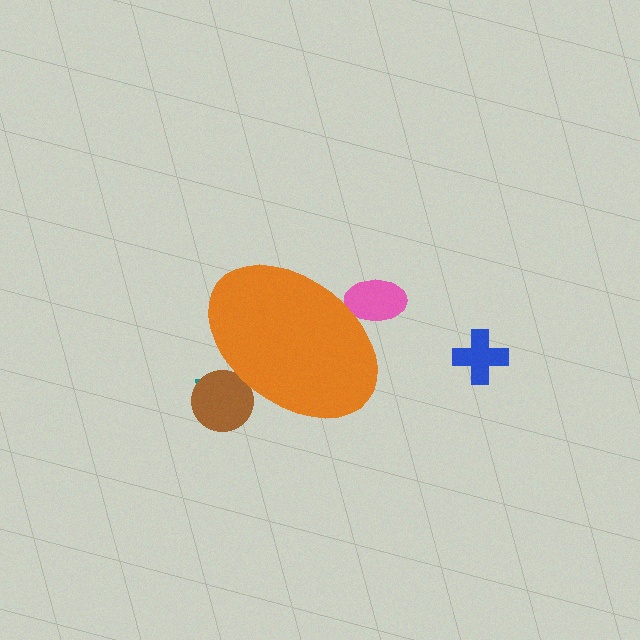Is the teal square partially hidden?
Yes, the teal square is partially hidden behind the orange ellipse.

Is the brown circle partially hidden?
Yes, the brown circle is partially hidden behind the orange ellipse.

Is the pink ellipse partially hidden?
Yes, the pink ellipse is partially hidden behind the orange ellipse.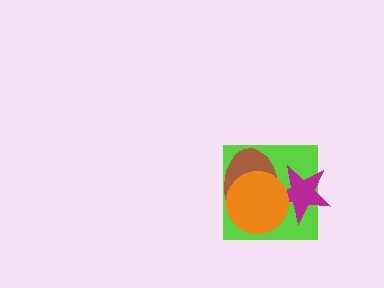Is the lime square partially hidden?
Yes, it is partially covered by another shape.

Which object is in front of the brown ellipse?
The orange circle is in front of the brown ellipse.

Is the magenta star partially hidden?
Yes, it is partially covered by another shape.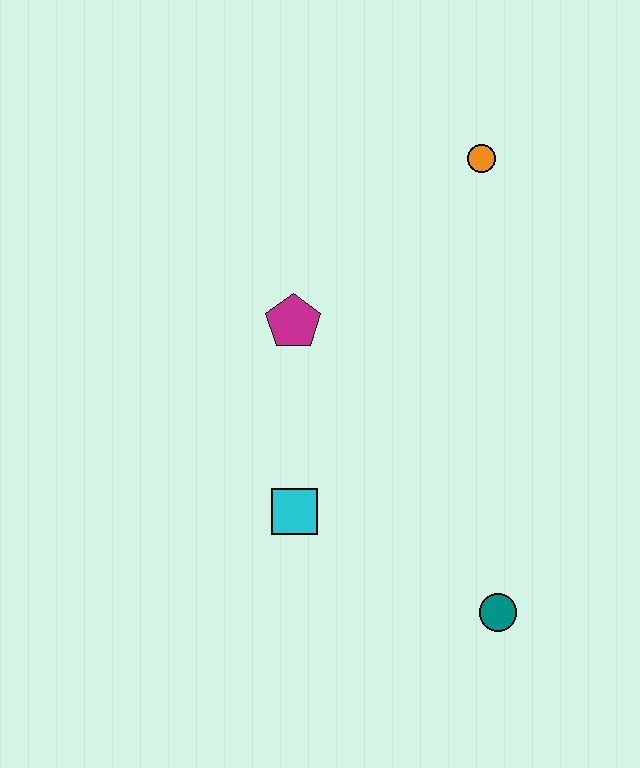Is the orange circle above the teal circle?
Yes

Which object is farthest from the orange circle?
The teal circle is farthest from the orange circle.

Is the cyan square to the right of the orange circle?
No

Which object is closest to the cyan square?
The magenta pentagon is closest to the cyan square.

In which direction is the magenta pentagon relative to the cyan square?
The magenta pentagon is above the cyan square.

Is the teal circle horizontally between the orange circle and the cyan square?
No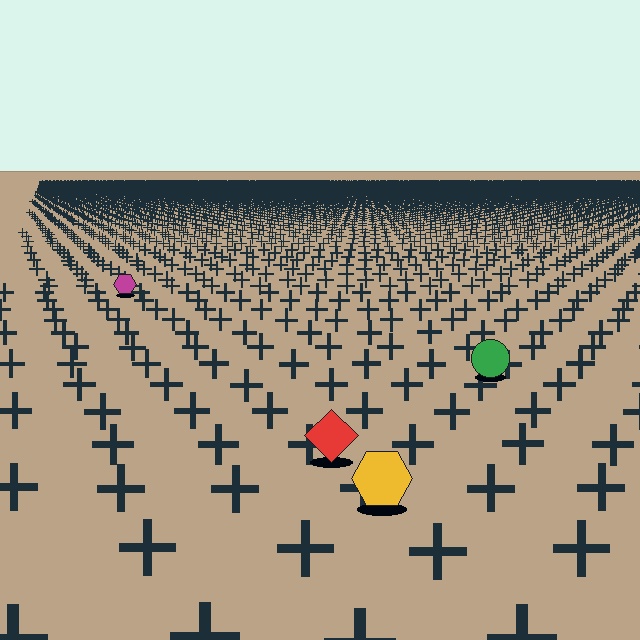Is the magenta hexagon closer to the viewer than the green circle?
No. The green circle is closer — you can tell from the texture gradient: the ground texture is coarser near it.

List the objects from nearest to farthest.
From nearest to farthest: the yellow hexagon, the red diamond, the green circle, the magenta hexagon.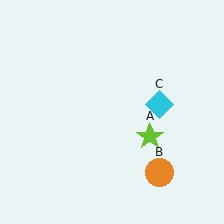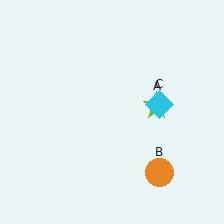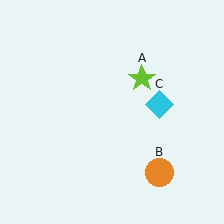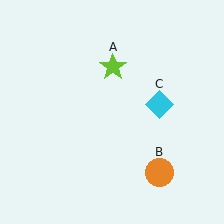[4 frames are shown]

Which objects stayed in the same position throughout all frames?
Orange circle (object B) and cyan diamond (object C) remained stationary.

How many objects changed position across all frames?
1 object changed position: lime star (object A).